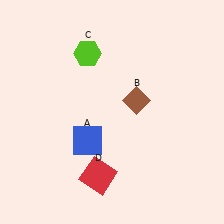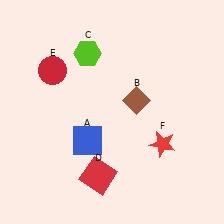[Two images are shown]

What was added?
A red circle (E), a red star (F) were added in Image 2.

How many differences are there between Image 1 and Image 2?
There are 2 differences between the two images.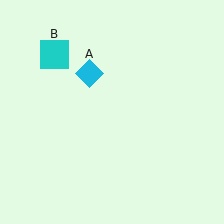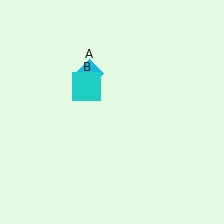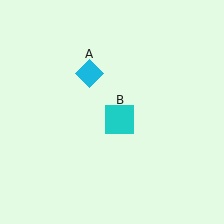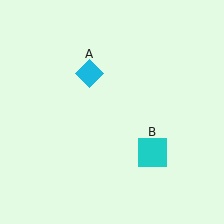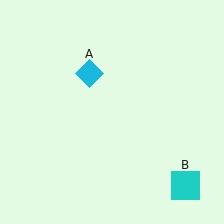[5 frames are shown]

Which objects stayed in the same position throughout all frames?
Cyan diamond (object A) remained stationary.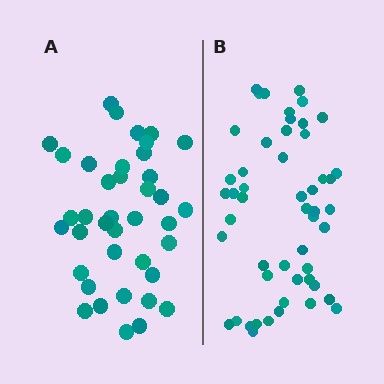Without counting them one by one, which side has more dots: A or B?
Region B (the right region) has more dots.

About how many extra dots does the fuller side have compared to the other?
Region B has roughly 12 or so more dots than region A.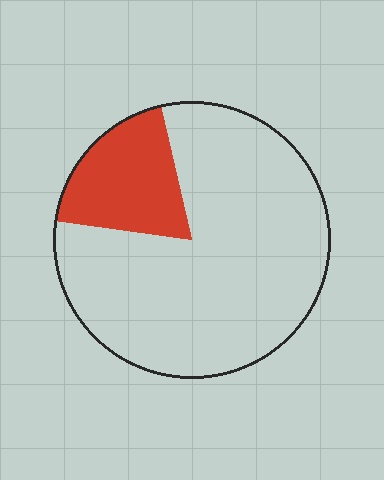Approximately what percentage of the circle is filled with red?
Approximately 20%.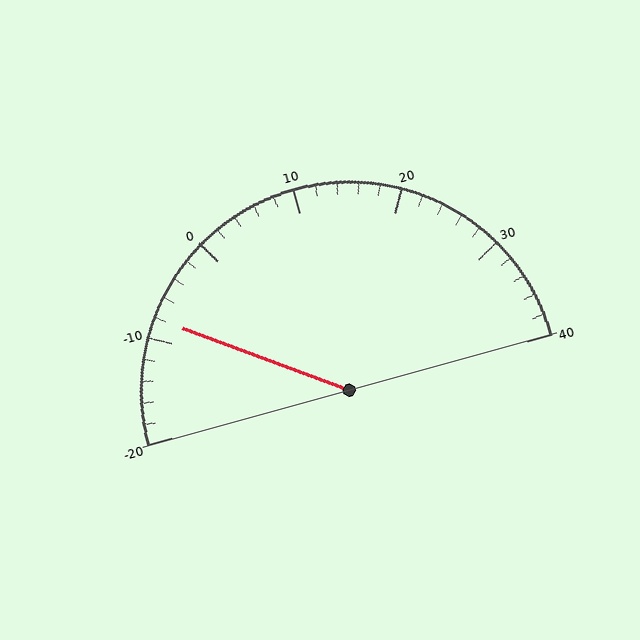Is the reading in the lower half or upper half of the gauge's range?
The reading is in the lower half of the range (-20 to 40).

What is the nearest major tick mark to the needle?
The nearest major tick mark is -10.